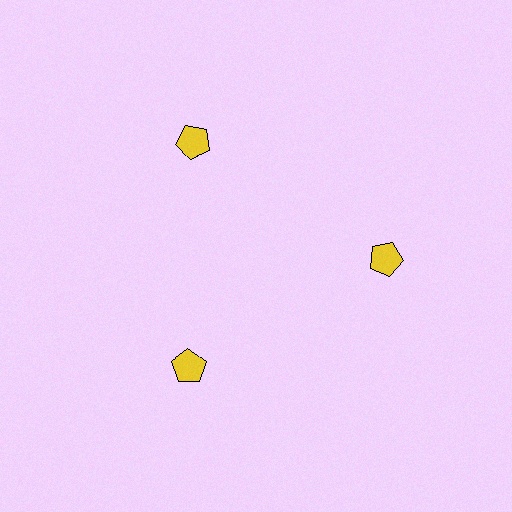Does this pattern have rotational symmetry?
Yes, this pattern has 3-fold rotational symmetry. It looks the same after rotating 120 degrees around the center.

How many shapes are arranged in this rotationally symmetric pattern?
There are 3 shapes, arranged in 3 groups of 1.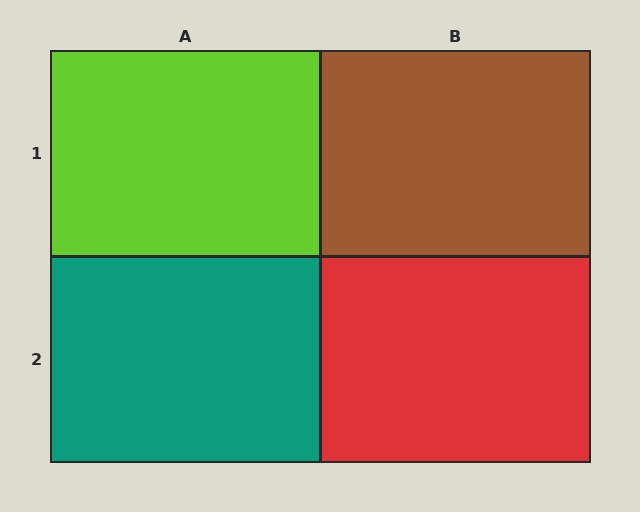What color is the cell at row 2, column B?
Red.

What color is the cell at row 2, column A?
Teal.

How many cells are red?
1 cell is red.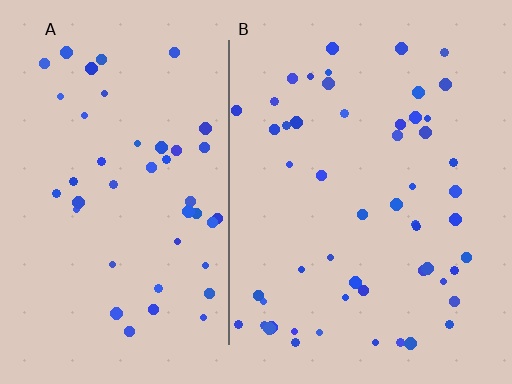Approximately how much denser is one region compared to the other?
Approximately 1.2× — region B over region A.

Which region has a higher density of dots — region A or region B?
B (the right).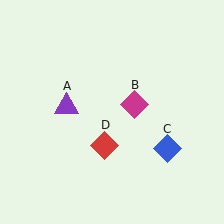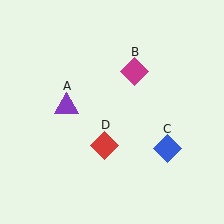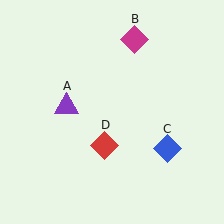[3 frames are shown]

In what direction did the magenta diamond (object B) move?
The magenta diamond (object B) moved up.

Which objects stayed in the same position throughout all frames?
Purple triangle (object A) and blue diamond (object C) and red diamond (object D) remained stationary.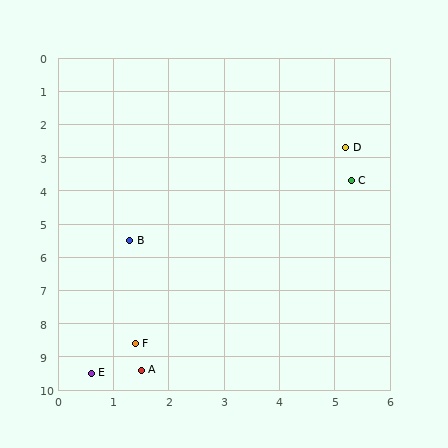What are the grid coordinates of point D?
Point D is at approximately (5.2, 2.7).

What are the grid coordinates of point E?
Point E is at approximately (0.6, 9.5).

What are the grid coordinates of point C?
Point C is at approximately (5.3, 3.7).